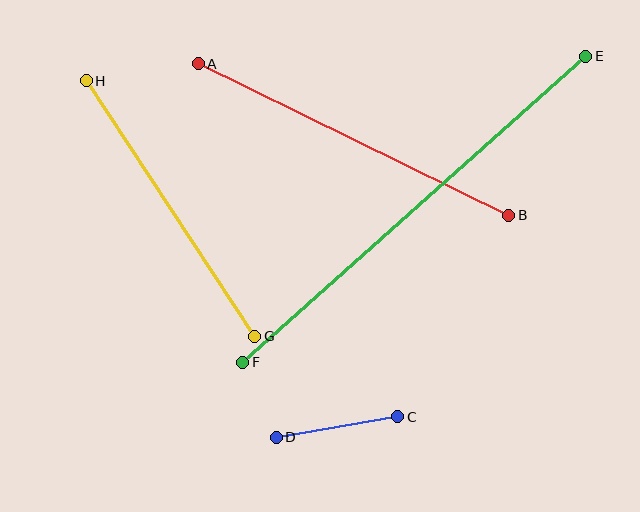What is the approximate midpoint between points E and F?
The midpoint is at approximately (414, 209) pixels.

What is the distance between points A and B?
The distance is approximately 346 pixels.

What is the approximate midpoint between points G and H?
The midpoint is at approximately (170, 208) pixels.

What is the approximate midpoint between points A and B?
The midpoint is at approximately (353, 139) pixels.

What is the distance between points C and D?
The distance is approximately 123 pixels.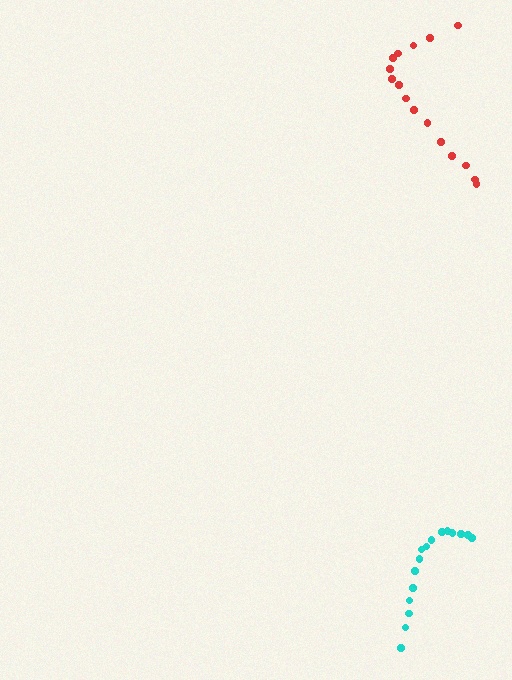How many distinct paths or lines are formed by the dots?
There are 2 distinct paths.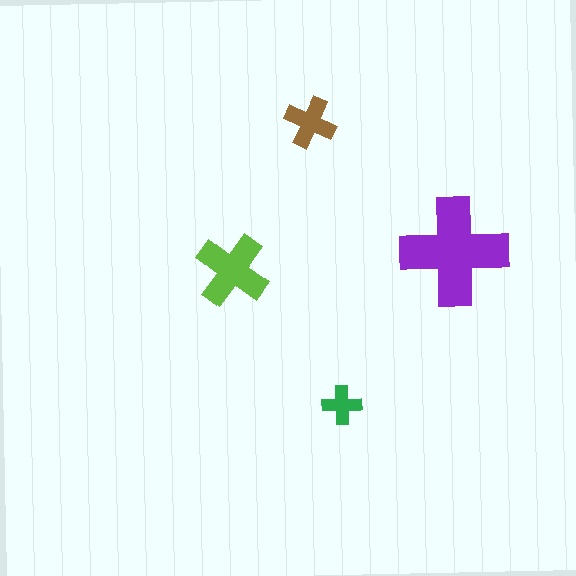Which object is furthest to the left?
The lime cross is leftmost.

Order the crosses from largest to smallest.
the purple one, the lime one, the brown one, the green one.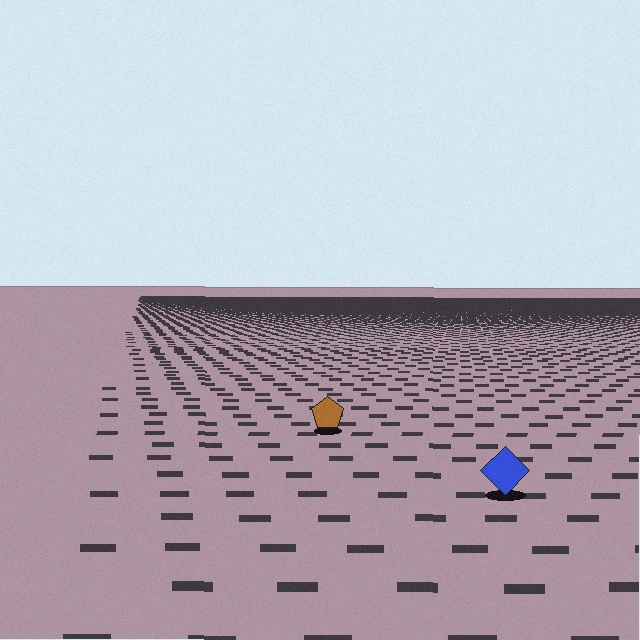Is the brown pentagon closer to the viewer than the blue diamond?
No. The blue diamond is closer — you can tell from the texture gradient: the ground texture is coarser near it.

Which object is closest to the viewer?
The blue diamond is closest. The texture marks near it are larger and more spread out.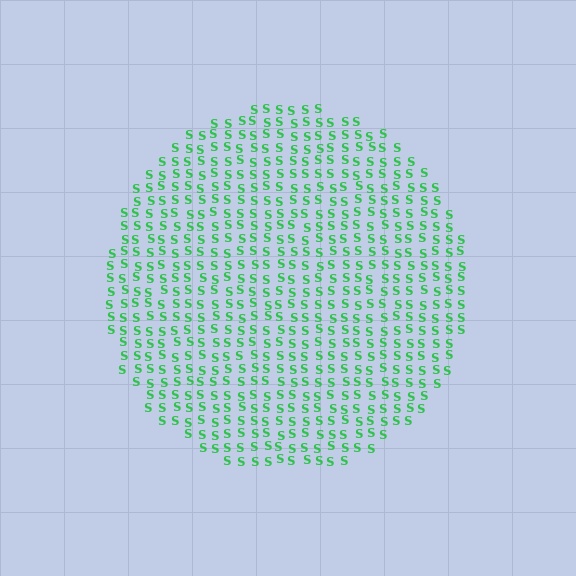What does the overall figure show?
The overall figure shows a circle.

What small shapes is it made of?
It is made of small letter S's.